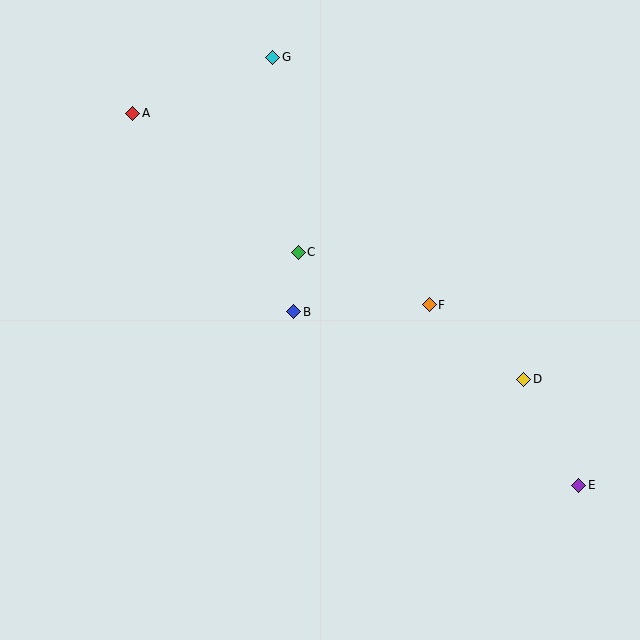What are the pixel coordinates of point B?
Point B is at (294, 312).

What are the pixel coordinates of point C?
Point C is at (298, 252).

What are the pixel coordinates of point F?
Point F is at (429, 305).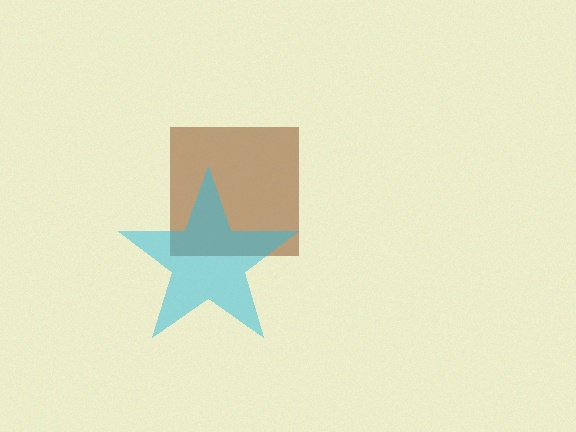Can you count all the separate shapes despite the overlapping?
Yes, there are 2 separate shapes.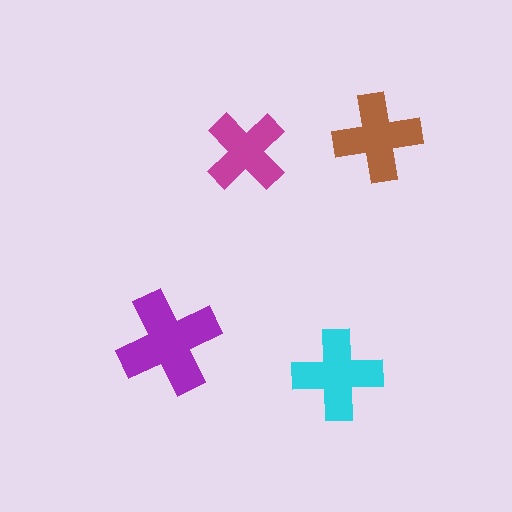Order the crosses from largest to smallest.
the purple one, the cyan one, the brown one, the magenta one.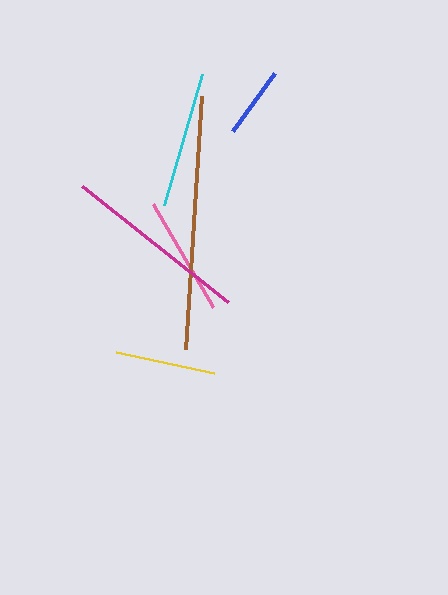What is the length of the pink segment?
The pink segment is approximately 119 pixels long.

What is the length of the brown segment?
The brown segment is approximately 253 pixels long.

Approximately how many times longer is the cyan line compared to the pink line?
The cyan line is approximately 1.1 times the length of the pink line.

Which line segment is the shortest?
The blue line is the shortest at approximately 71 pixels.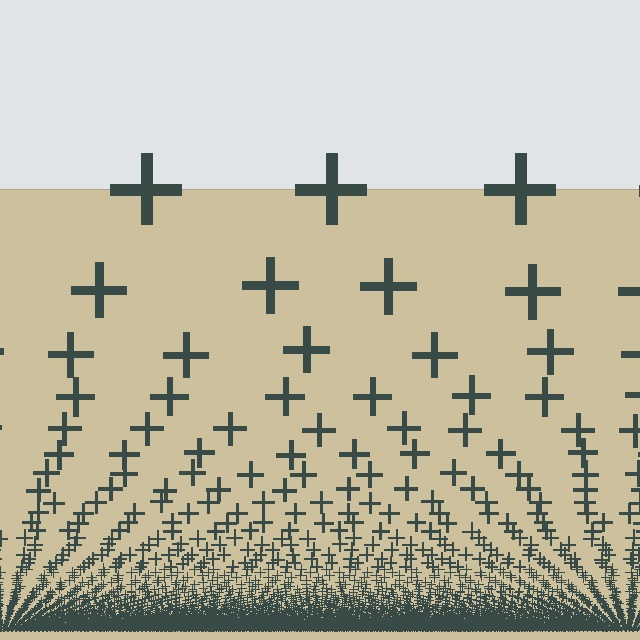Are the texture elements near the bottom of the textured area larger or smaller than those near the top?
Smaller. The gradient is inverted — elements near the bottom are smaller and denser.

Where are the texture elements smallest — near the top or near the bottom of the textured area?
Near the bottom.